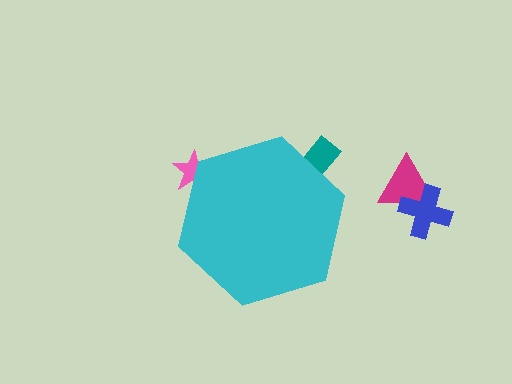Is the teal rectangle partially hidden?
Yes, the teal rectangle is partially hidden behind the cyan hexagon.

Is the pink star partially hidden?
Yes, the pink star is partially hidden behind the cyan hexagon.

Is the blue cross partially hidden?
No, the blue cross is fully visible.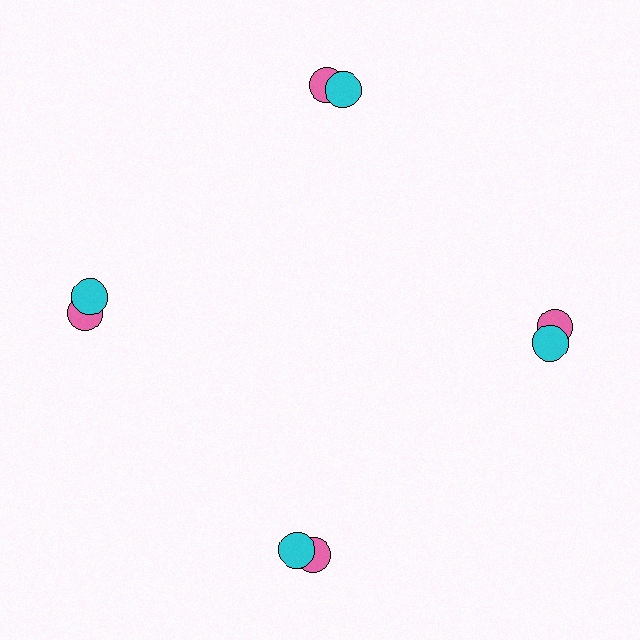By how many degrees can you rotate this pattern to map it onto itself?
The pattern maps onto itself every 90 degrees of rotation.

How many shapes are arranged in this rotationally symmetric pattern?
There are 8 shapes, arranged in 4 groups of 2.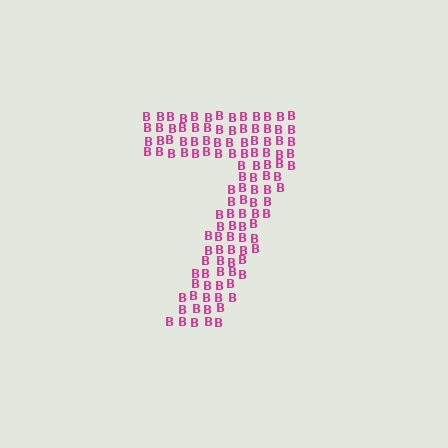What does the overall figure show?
The overall figure shows the digit 7.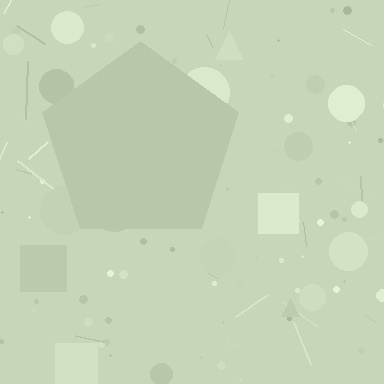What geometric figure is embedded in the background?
A pentagon is embedded in the background.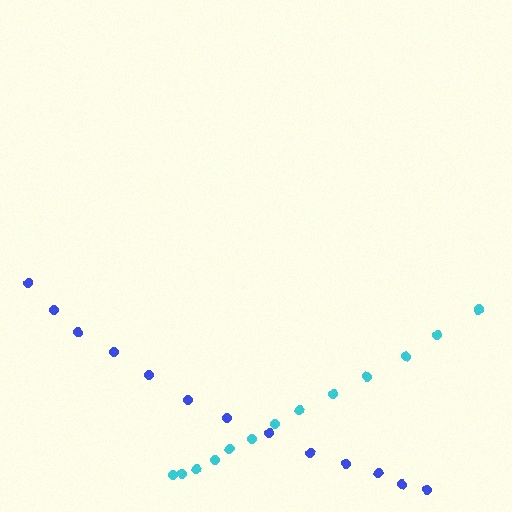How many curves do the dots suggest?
There are 2 distinct paths.